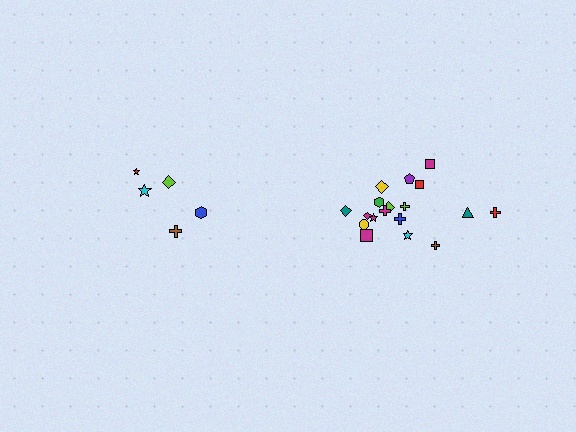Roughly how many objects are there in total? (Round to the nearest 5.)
Roughly 25 objects in total.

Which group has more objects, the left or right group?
The right group.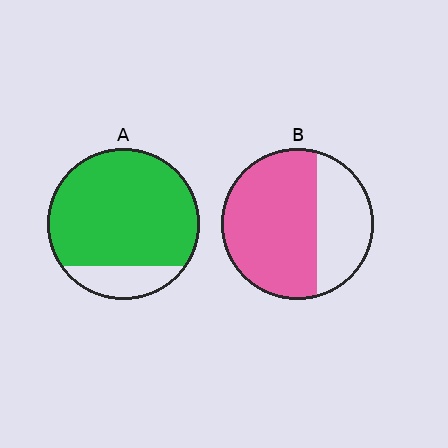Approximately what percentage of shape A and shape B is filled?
A is approximately 85% and B is approximately 65%.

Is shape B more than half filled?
Yes.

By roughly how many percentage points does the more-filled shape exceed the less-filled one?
By roughly 15 percentage points (A over B).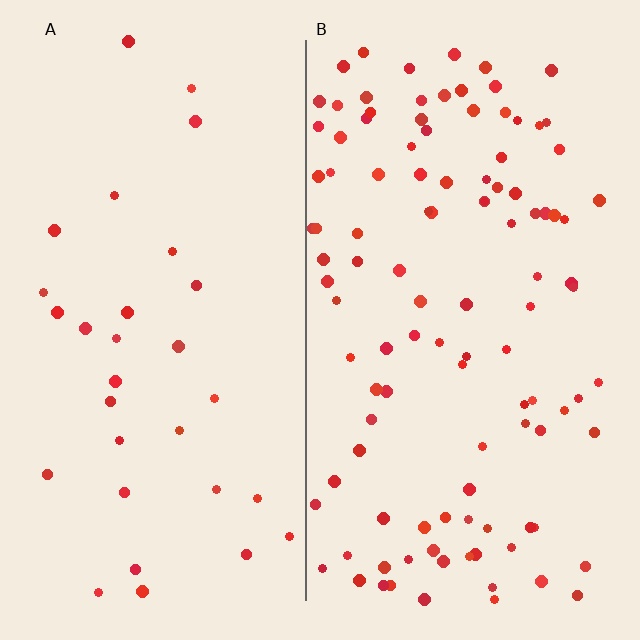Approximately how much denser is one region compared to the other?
Approximately 3.6× — region B over region A.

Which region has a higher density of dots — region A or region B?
B (the right).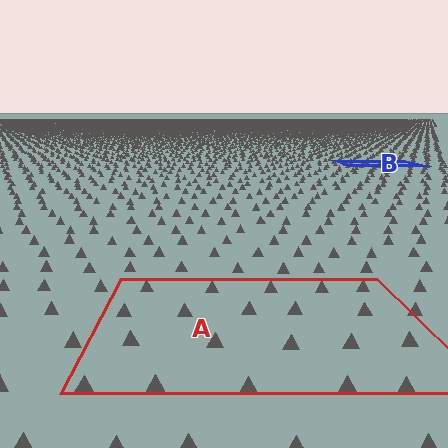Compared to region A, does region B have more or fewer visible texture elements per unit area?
Region B has more texture elements per unit area — they are packed more densely because it is farther away.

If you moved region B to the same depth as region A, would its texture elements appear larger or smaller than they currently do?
They would appear larger. At a closer depth, the same texture elements are projected at a bigger on-screen size.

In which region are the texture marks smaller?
The texture marks are smaller in region B, because it is farther away.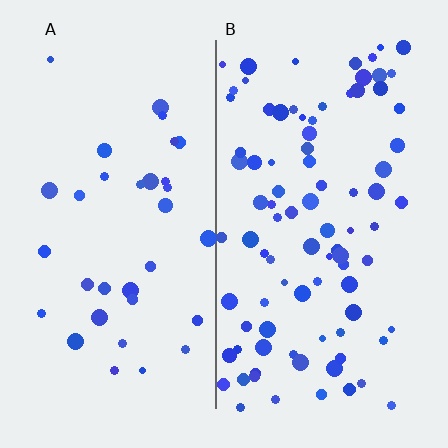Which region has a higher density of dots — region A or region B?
B (the right).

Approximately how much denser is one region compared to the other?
Approximately 2.7× — region B over region A.